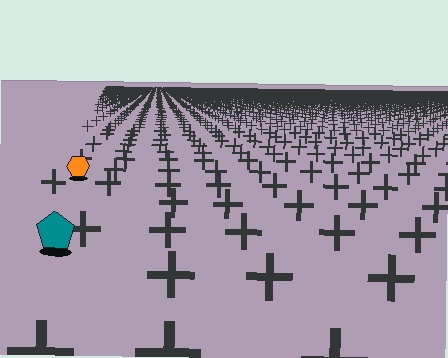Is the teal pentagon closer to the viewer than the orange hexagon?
Yes. The teal pentagon is closer — you can tell from the texture gradient: the ground texture is coarser near it.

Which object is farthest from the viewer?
The orange hexagon is farthest from the viewer. It appears smaller and the ground texture around it is denser.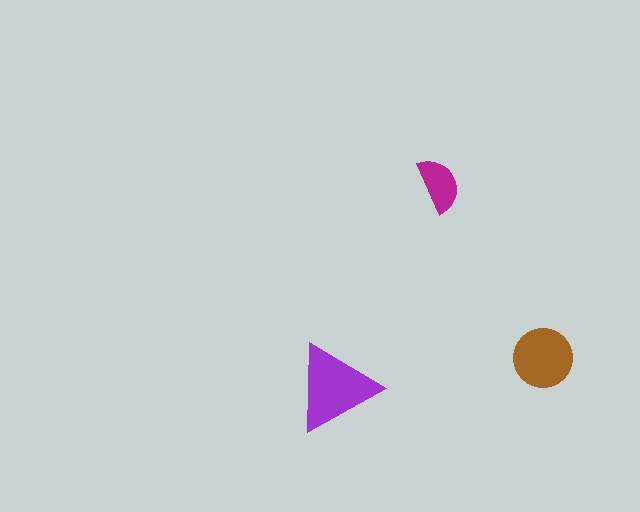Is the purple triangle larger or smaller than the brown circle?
Larger.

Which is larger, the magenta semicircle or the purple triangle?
The purple triangle.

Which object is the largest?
The purple triangle.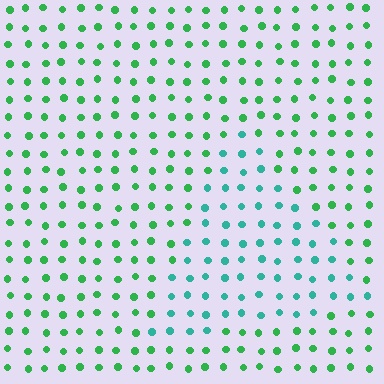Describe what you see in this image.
The image is filled with small green elements in a uniform arrangement. A triangle-shaped region is visible where the elements are tinted to a slightly different hue, forming a subtle color boundary.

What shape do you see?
I see a triangle.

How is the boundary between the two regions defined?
The boundary is defined purely by a slight shift in hue (about 38 degrees). Spacing, size, and orientation are identical on both sides.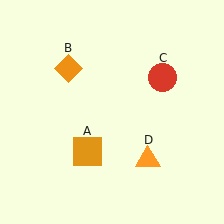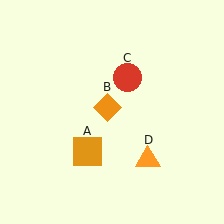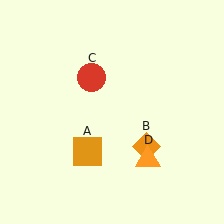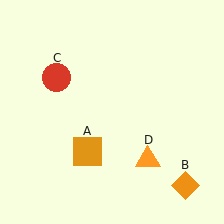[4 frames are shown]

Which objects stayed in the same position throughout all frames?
Orange square (object A) and orange triangle (object D) remained stationary.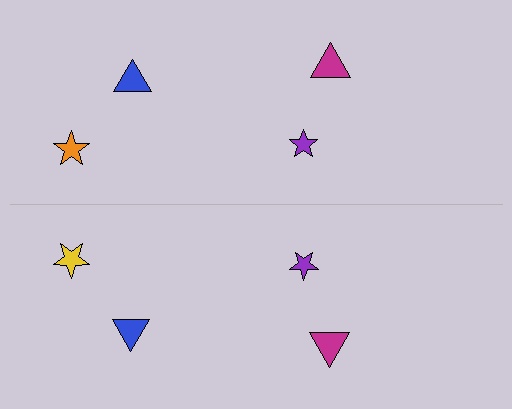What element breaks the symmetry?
The yellow star on the bottom side breaks the symmetry — its mirror counterpart is orange.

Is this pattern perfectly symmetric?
No, the pattern is not perfectly symmetric. The yellow star on the bottom side breaks the symmetry — its mirror counterpart is orange.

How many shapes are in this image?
There are 8 shapes in this image.